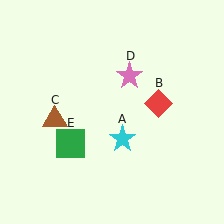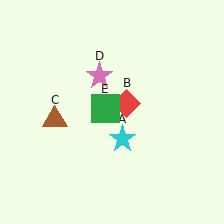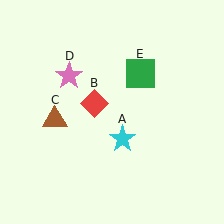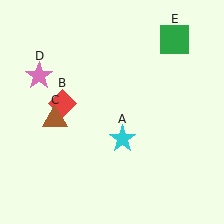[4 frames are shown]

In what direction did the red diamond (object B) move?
The red diamond (object B) moved left.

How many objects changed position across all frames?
3 objects changed position: red diamond (object B), pink star (object D), green square (object E).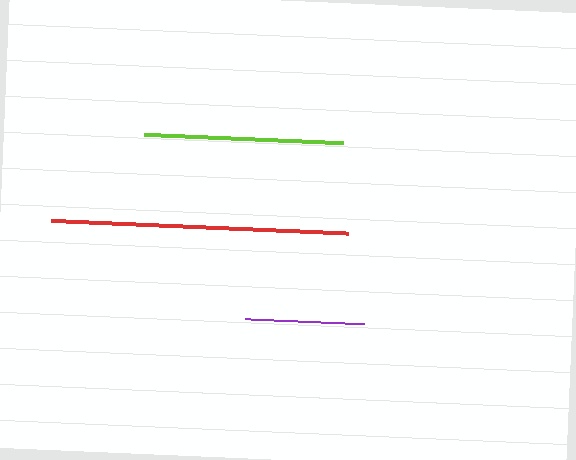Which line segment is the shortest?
The purple line is the shortest at approximately 120 pixels.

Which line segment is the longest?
The red line is the longest at approximately 297 pixels.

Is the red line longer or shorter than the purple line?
The red line is longer than the purple line.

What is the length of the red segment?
The red segment is approximately 297 pixels long.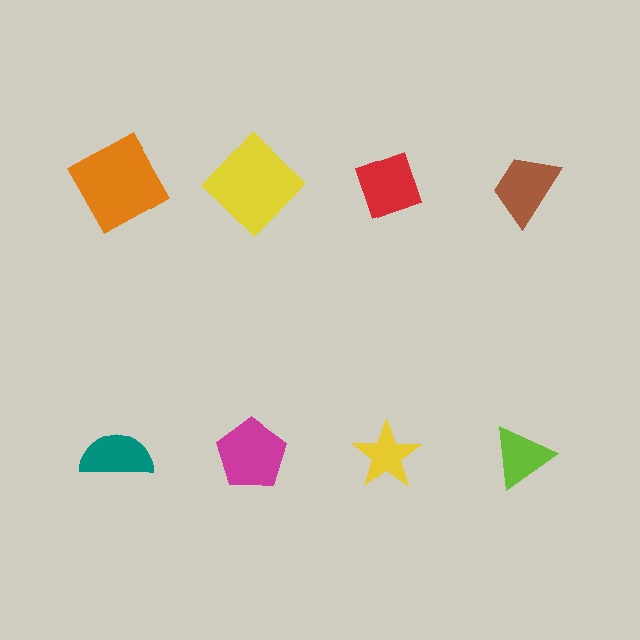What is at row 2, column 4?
A lime triangle.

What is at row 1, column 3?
A red diamond.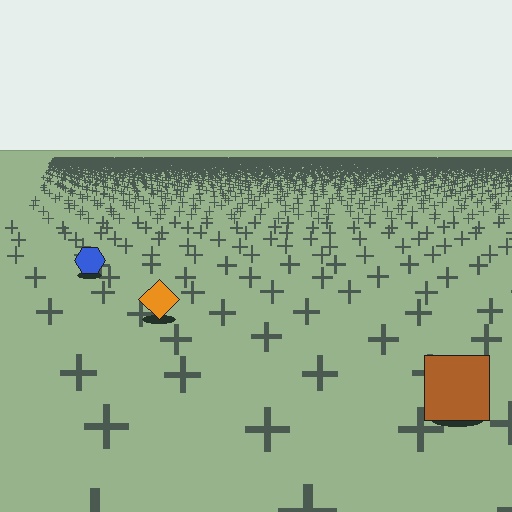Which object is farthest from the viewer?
The blue hexagon is farthest from the viewer. It appears smaller and the ground texture around it is denser.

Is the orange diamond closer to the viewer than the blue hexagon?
Yes. The orange diamond is closer — you can tell from the texture gradient: the ground texture is coarser near it.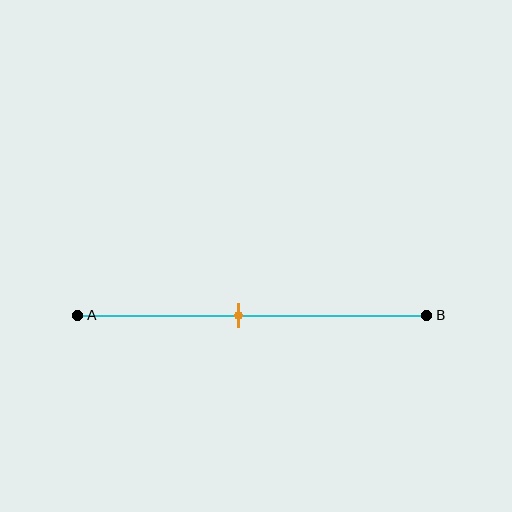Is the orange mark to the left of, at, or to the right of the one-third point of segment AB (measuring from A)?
The orange mark is to the right of the one-third point of segment AB.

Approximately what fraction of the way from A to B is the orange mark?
The orange mark is approximately 45% of the way from A to B.